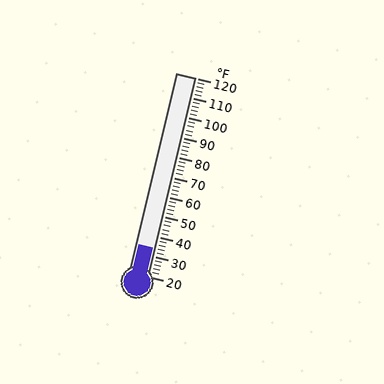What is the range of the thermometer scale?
The thermometer scale ranges from 20°F to 120°F.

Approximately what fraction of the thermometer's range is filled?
The thermometer is filled to approximately 15% of its range.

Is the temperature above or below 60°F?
The temperature is below 60°F.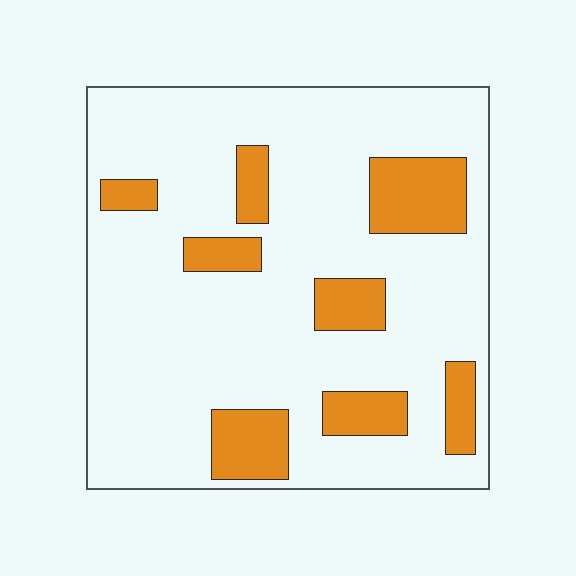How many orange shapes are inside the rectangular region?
8.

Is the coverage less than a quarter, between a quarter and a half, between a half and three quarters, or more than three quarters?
Less than a quarter.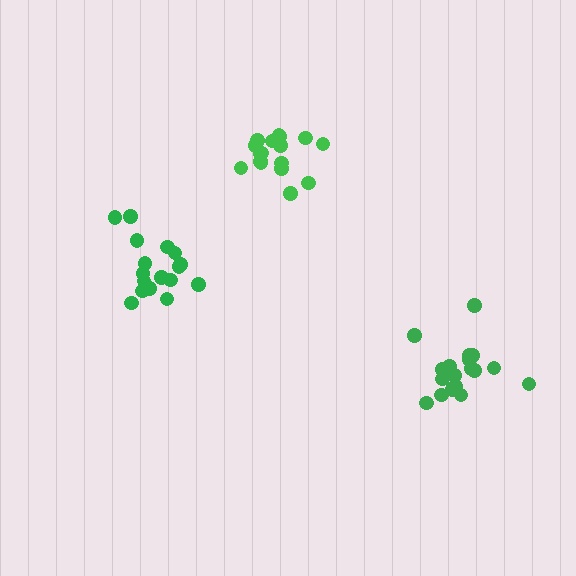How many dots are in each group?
Group 1: 17 dots, Group 2: 18 dots, Group 3: 19 dots (54 total).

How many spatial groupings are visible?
There are 3 spatial groupings.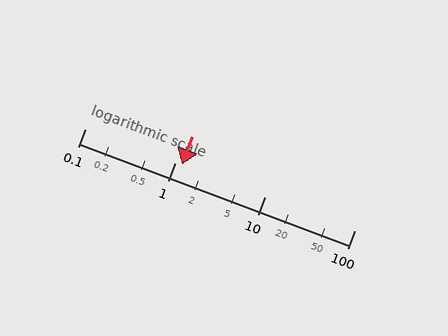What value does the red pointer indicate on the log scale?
The pointer indicates approximately 1.2.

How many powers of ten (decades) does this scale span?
The scale spans 3 decades, from 0.1 to 100.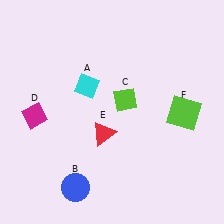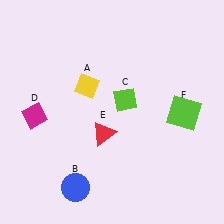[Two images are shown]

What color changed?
The diamond (A) changed from cyan in Image 1 to yellow in Image 2.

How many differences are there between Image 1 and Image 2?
There is 1 difference between the two images.